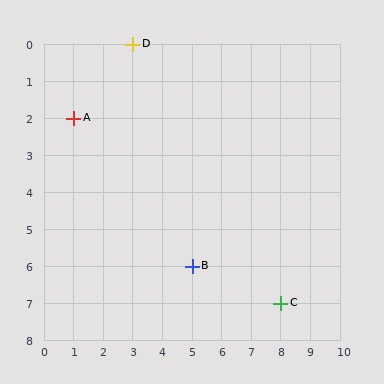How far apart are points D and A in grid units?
Points D and A are 2 columns and 2 rows apart (about 2.8 grid units diagonally).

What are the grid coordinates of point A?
Point A is at grid coordinates (1, 2).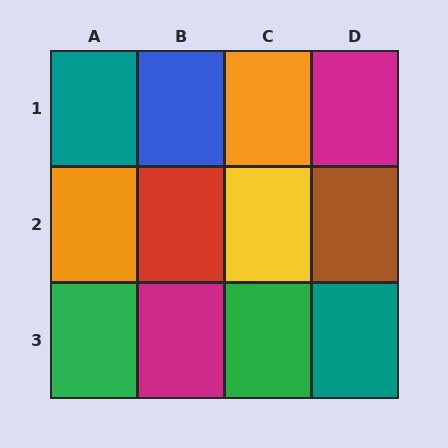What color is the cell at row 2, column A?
Orange.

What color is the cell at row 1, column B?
Blue.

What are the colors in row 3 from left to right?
Green, magenta, green, teal.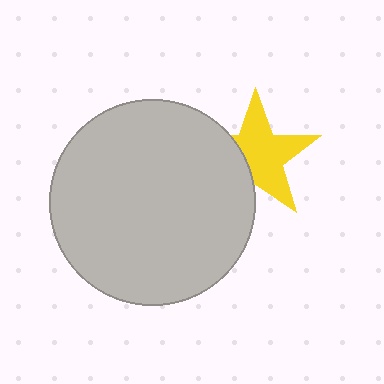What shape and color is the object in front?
The object in front is a light gray circle.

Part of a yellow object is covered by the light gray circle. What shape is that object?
It is a star.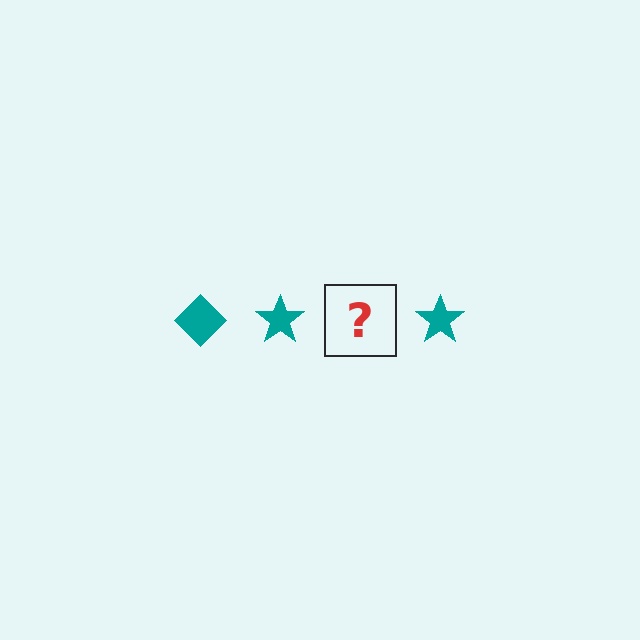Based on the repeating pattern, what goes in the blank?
The blank should be a teal diamond.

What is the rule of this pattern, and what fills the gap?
The rule is that the pattern cycles through diamond, star shapes in teal. The gap should be filled with a teal diamond.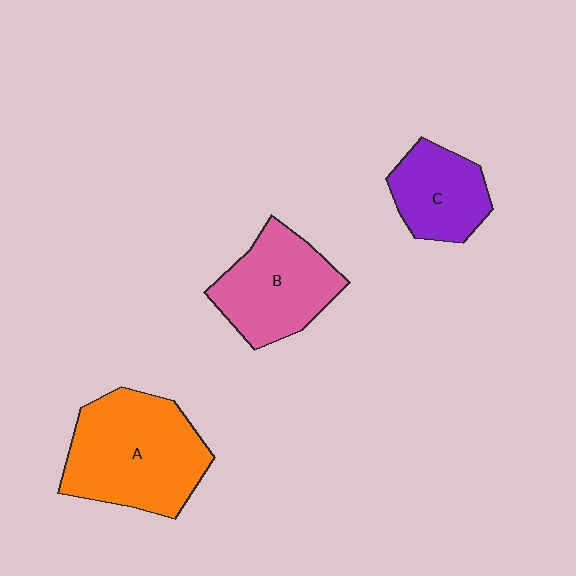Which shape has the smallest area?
Shape C (purple).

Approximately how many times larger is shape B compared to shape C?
Approximately 1.3 times.